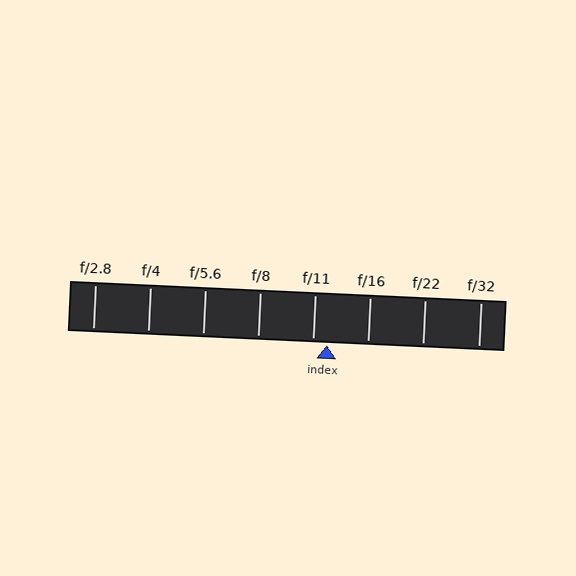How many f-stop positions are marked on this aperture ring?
There are 8 f-stop positions marked.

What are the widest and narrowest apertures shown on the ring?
The widest aperture shown is f/2.8 and the narrowest is f/32.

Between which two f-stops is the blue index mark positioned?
The index mark is between f/11 and f/16.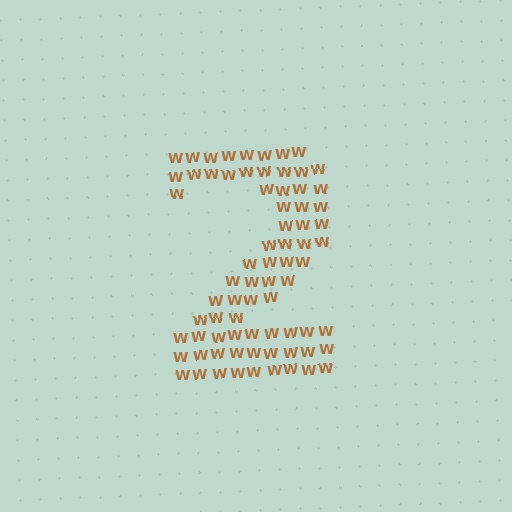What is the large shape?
The large shape is the digit 2.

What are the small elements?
The small elements are letter W's.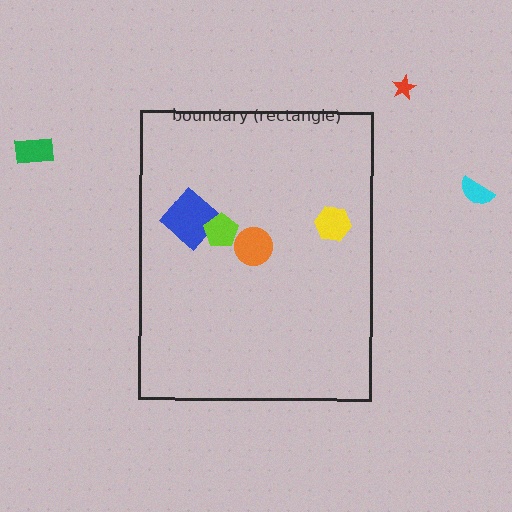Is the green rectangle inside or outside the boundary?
Outside.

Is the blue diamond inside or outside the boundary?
Inside.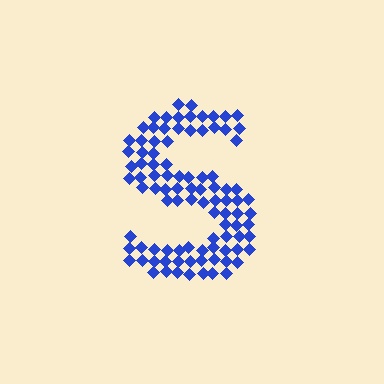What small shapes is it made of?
It is made of small diamonds.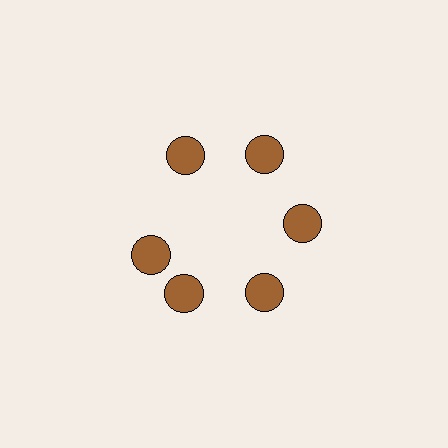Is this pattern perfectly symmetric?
No. The 6 brown circles are arranged in a ring, but one element near the 9 o'clock position is rotated out of alignment along the ring, breaking the 6-fold rotational symmetry.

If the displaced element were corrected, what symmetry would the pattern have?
It would have 6-fold rotational symmetry — the pattern would map onto itself every 60 degrees.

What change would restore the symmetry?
The symmetry would be restored by rotating it back into even spacing with its neighbors so that all 6 circles sit at equal angles and equal distance from the center.